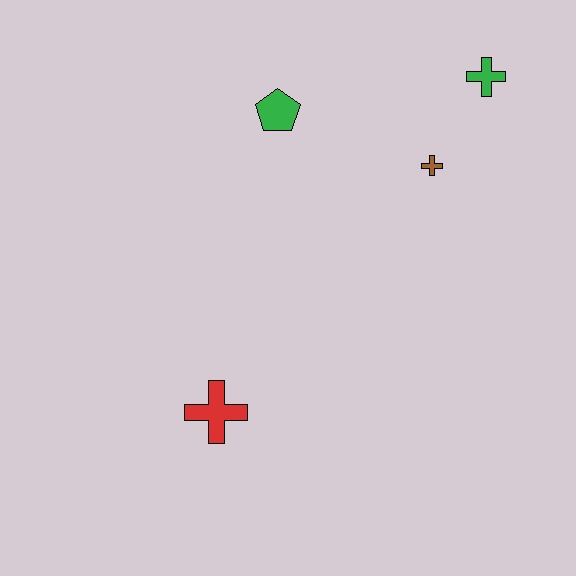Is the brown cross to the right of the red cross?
Yes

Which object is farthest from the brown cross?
The red cross is farthest from the brown cross.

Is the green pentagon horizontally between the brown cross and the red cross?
Yes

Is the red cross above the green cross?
No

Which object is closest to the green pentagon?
The brown cross is closest to the green pentagon.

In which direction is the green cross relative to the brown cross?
The green cross is above the brown cross.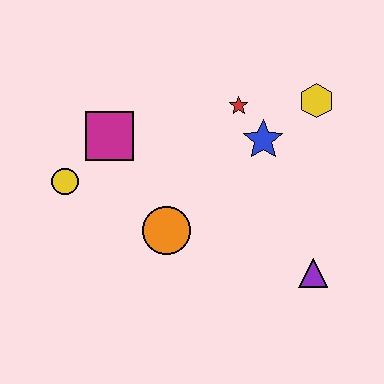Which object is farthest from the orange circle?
The yellow hexagon is farthest from the orange circle.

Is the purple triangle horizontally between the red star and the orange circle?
No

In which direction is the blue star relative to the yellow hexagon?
The blue star is to the left of the yellow hexagon.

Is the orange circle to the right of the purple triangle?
No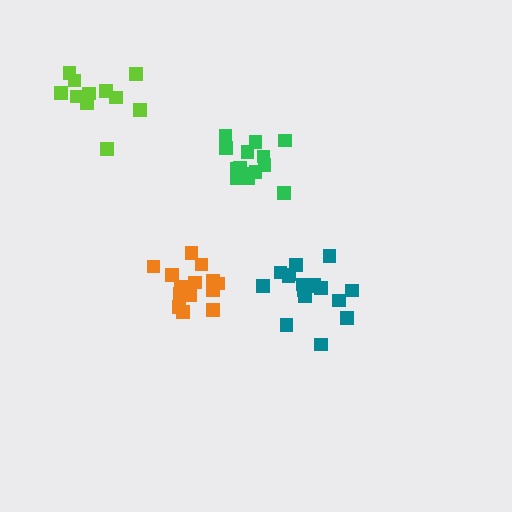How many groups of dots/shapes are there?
There are 4 groups.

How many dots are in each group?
Group 1: 15 dots, Group 2: 12 dots, Group 3: 15 dots, Group 4: 17 dots (59 total).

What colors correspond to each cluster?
The clusters are colored: green, lime, orange, teal.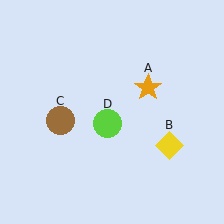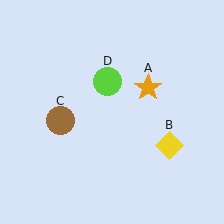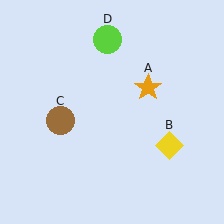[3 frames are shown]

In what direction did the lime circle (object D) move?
The lime circle (object D) moved up.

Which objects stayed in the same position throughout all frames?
Orange star (object A) and yellow diamond (object B) and brown circle (object C) remained stationary.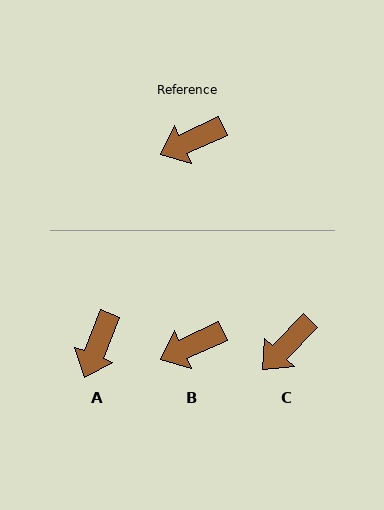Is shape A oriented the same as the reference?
No, it is off by about 44 degrees.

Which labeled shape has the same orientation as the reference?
B.